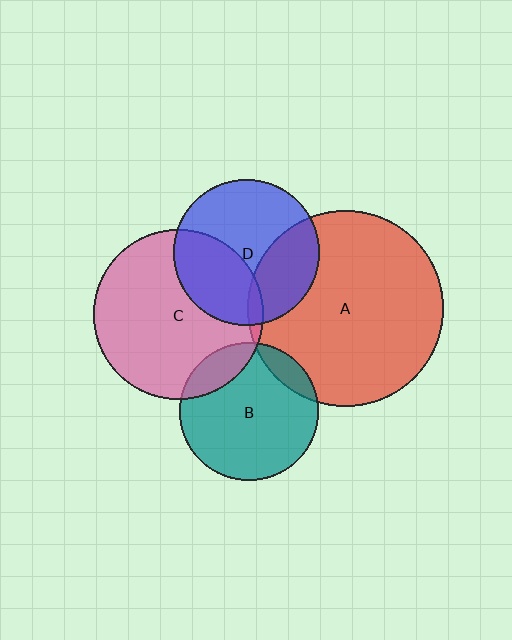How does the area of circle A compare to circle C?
Approximately 1.3 times.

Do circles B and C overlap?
Yes.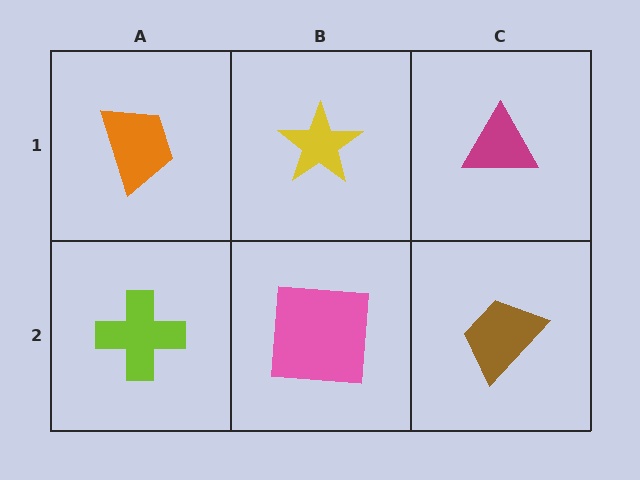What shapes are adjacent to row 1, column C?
A brown trapezoid (row 2, column C), a yellow star (row 1, column B).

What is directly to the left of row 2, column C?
A pink square.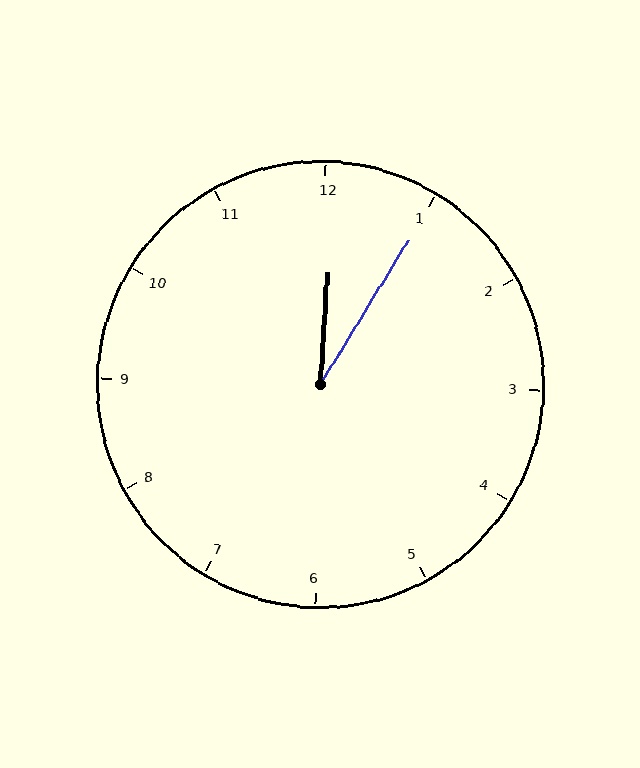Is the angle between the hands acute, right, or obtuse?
It is acute.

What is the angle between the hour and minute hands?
Approximately 28 degrees.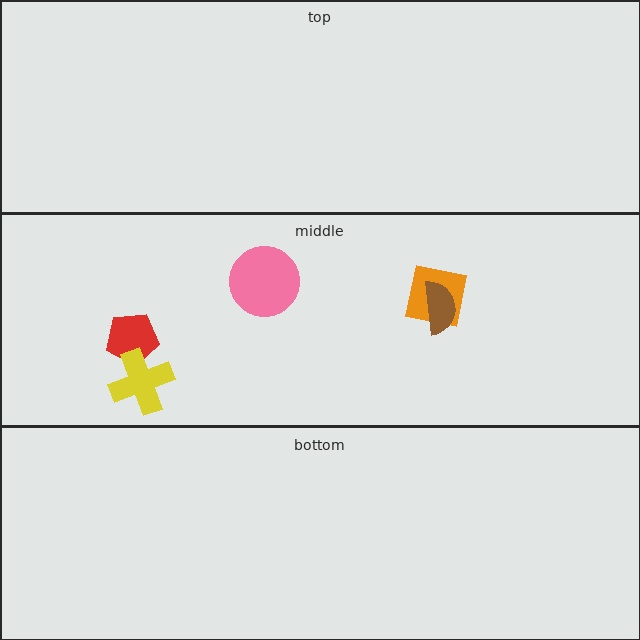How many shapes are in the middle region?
5.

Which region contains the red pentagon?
The middle region.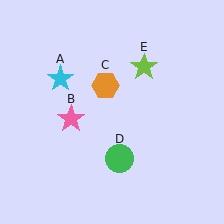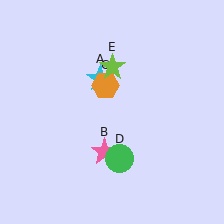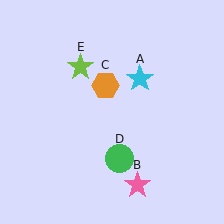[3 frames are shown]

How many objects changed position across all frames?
3 objects changed position: cyan star (object A), pink star (object B), lime star (object E).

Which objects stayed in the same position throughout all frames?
Orange hexagon (object C) and green circle (object D) remained stationary.